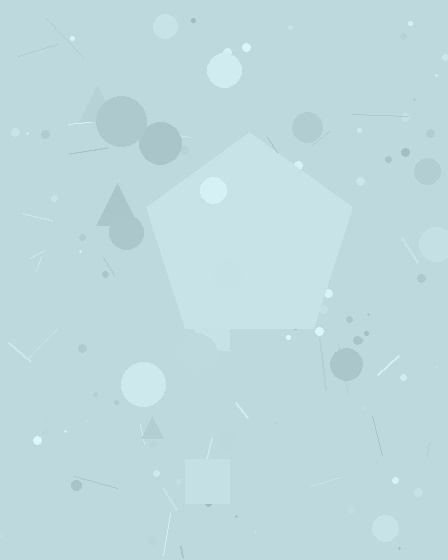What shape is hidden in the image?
A pentagon is hidden in the image.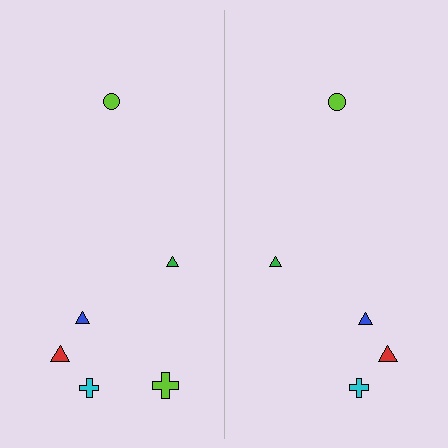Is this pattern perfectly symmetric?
No, the pattern is not perfectly symmetric. A lime cross is missing from the right side.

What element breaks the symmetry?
A lime cross is missing from the right side.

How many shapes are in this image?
There are 11 shapes in this image.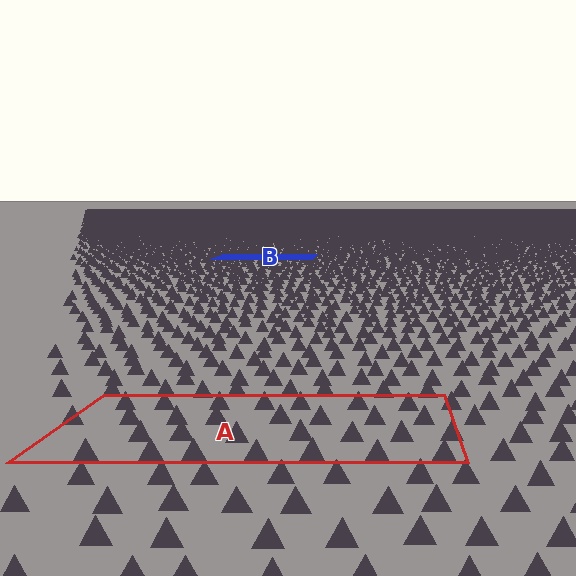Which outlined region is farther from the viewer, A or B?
Region B is farther from the viewer — the texture elements inside it appear smaller and more densely packed.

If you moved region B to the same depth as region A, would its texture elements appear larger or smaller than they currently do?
They would appear larger. At a closer depth, the same texture elements are projected at a bigger on-screen size.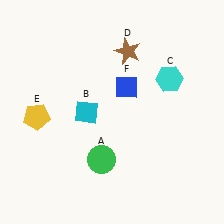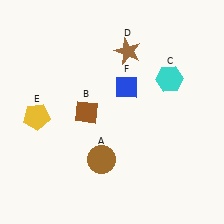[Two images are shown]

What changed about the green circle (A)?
In Image 1, A is green. In Image 2, it changed to brown.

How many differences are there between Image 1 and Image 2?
There are 2 differences between the two images.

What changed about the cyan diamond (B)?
In Image 1, B is cyan. In Image 2, it changed to brown.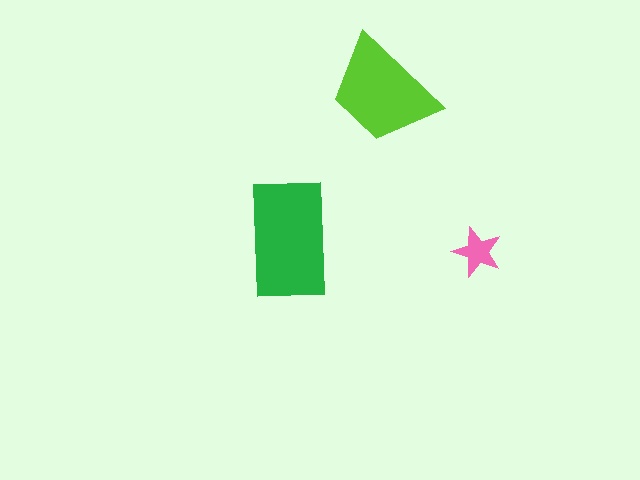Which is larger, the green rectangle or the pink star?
The green rectangle.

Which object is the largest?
The green rectangle.